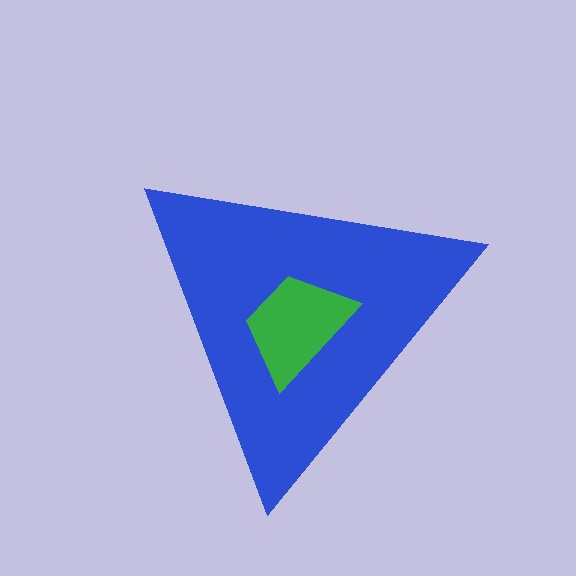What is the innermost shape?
The green trapezoid.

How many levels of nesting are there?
2.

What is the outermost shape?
The blue triangle.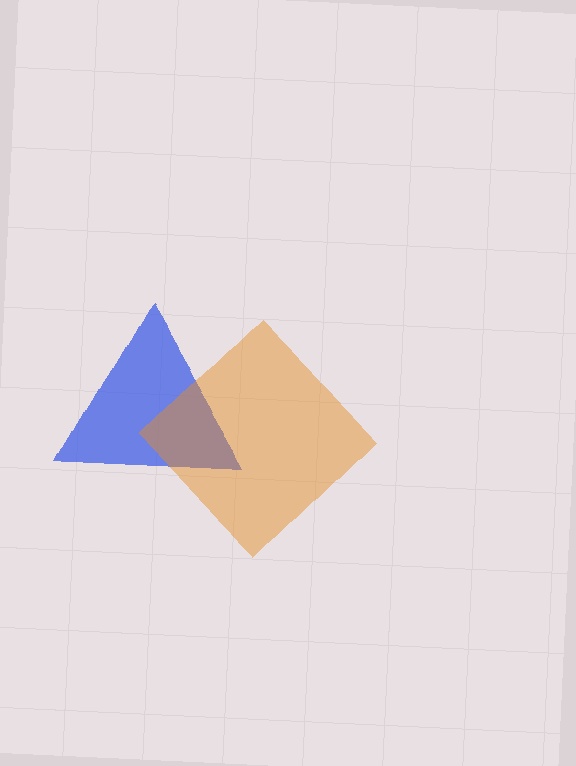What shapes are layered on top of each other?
The layered shapes are: a blue triangle, an orange diamond.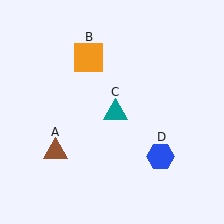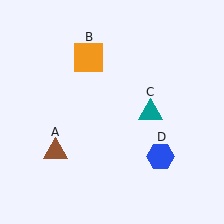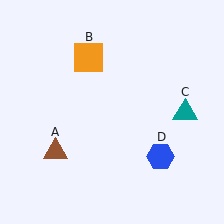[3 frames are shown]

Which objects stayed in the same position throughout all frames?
Brown triangle (object A) and orange square (object B) and blue hexagon (object D) remained stationary.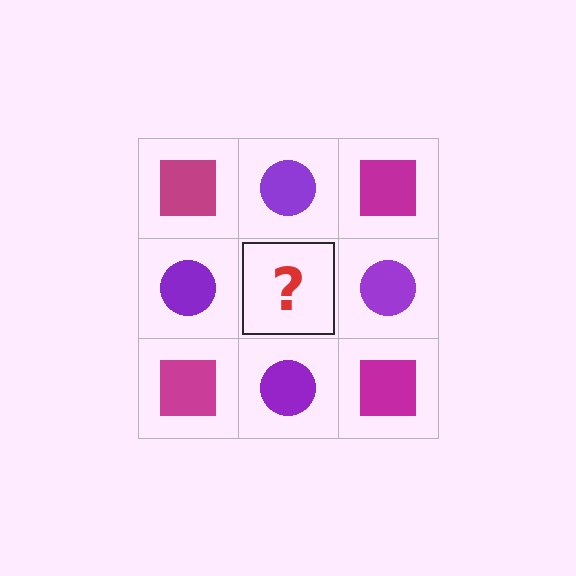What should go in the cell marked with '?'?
The missing cell should contain a magenta square.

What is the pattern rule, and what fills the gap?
The rule is that it alternates magenta square and purple circle in a checkerboard pattern. The gap should be filled with a magenta square.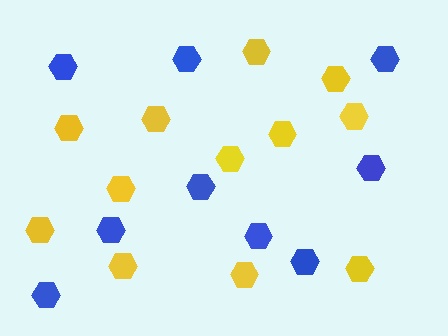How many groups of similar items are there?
There are 2 groups: one group of yellow hexagons (12) and one group of blue hexagons (9).